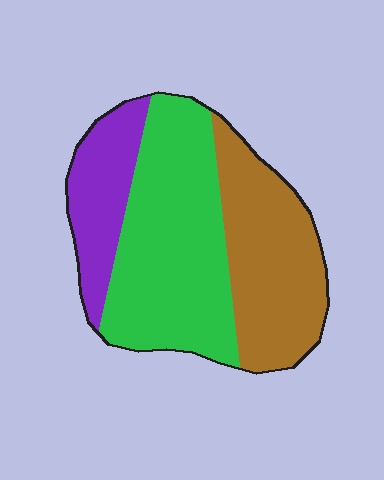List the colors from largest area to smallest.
From largest to smallest: green, brown, purple.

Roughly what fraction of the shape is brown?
Brown takes up between a third and a half of the shape.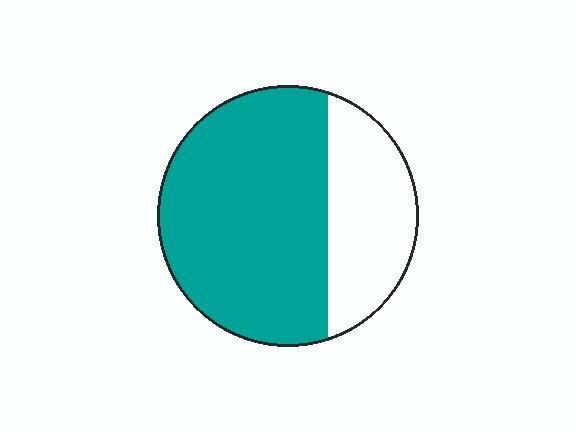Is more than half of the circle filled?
Yes.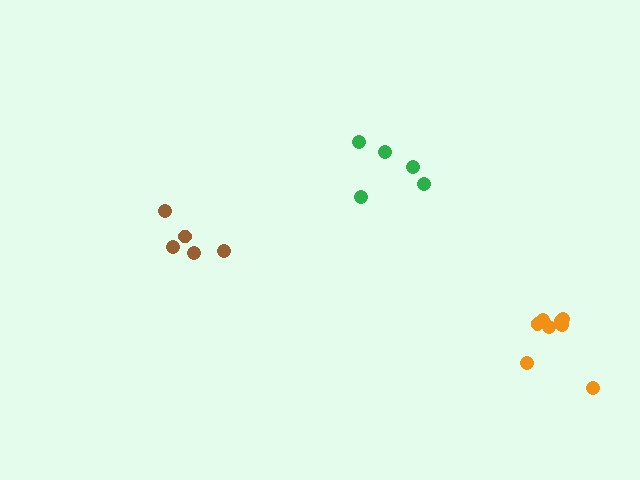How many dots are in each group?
Group 1: 5 dots, Group 2: 9 dots, Group 3: 5 dots (19 total).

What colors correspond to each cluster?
The clusters are colored: brown, orange, green.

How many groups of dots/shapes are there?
There are 3 groups.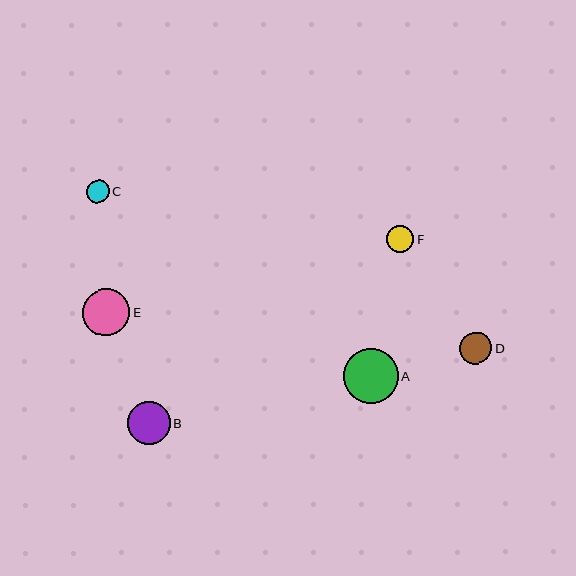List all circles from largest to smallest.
From largest to smallest: A, E, B, D, F, C.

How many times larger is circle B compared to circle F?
Circle B is approximately 1.6 times the size of circle F.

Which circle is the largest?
Circle A is the largest with a size of approximately 54 pixels.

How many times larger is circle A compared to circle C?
Circle A is approximately 2.4 times the size of circle C.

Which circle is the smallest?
Circle C is the smallest with a size of approximately 23 pixels.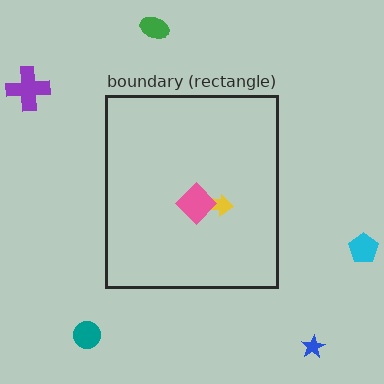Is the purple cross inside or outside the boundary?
Outside.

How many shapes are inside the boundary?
2 inside, 5 outside.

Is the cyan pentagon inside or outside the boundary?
Outside.